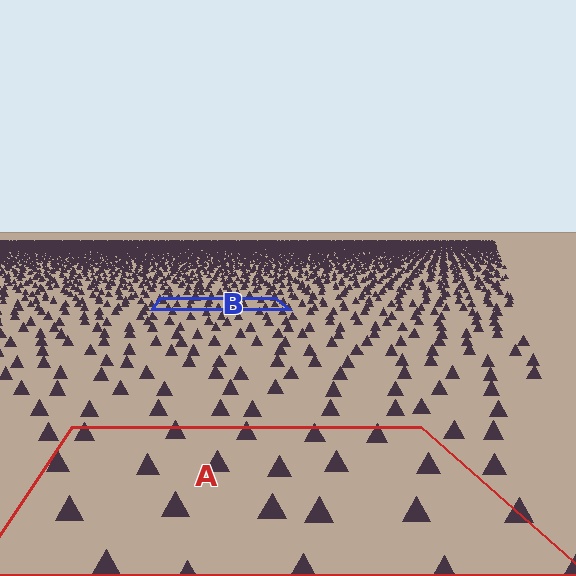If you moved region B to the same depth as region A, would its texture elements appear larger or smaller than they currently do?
They would appear larger. At a closer depth, the same texture elements are projected at a bigger on-screen size.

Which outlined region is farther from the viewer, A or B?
Region B is farther from the viewer — the texture elements inside it appear smaller and more densely packed.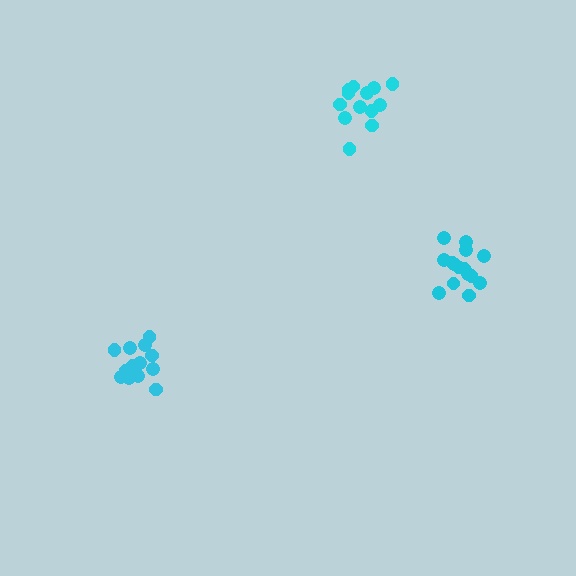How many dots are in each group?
Group 1: 13 dots, Group 2: 15 dots, Group 3: 13 dots (41 total).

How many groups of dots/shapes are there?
There are 3 groups.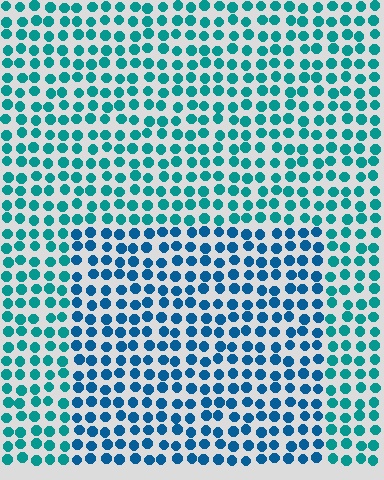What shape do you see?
I see a rectangle.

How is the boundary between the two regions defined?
The boundary is defined purely by a slight shift in hue (about 28 degrees). Spacing, size, and orientation are identical on both sides.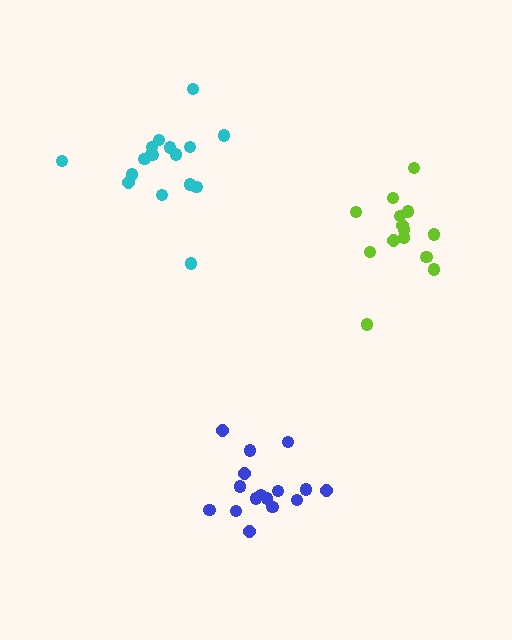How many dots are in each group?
Group 1: 15 dots, Group 2: 17 dots, Group 3: 16 dots (48 total).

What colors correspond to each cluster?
The clusters are colored: lime, cyan, blue.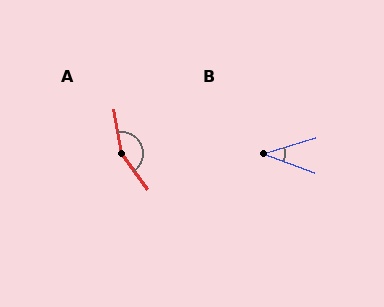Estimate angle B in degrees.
Approximately 37 degrees.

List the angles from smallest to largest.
B (37°), A (153°).